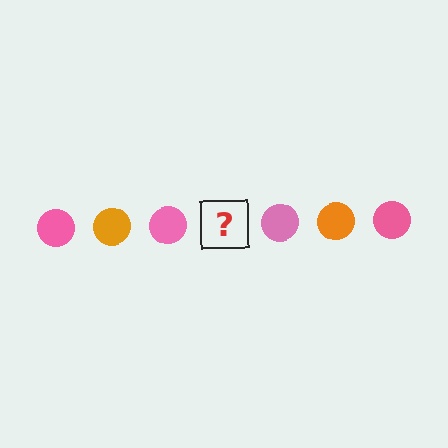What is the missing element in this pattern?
The missing element is an orange circle.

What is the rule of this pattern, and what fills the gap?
The rule is that the pattern cycles through pink, orange circles. The gap should be filled with an orange circle.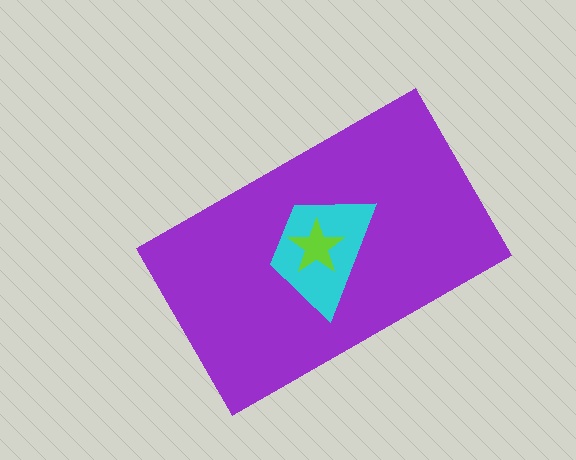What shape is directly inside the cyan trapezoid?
The lime star.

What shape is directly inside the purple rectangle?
The cyan trapezoid.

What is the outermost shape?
The purple rectangle.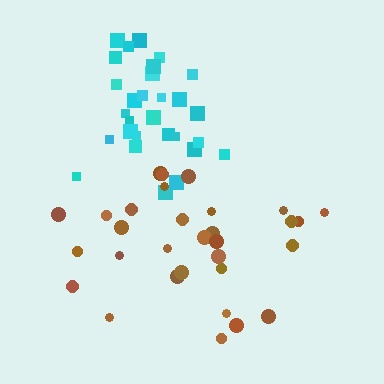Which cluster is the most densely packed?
Cyan.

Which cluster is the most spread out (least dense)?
Brown.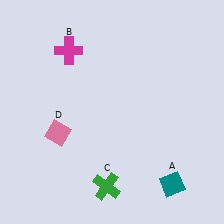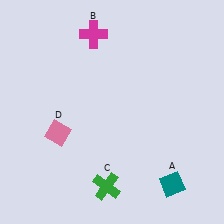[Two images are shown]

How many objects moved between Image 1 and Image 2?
1 object moved between the two images.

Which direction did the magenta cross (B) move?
The magenta cross (B) moved right.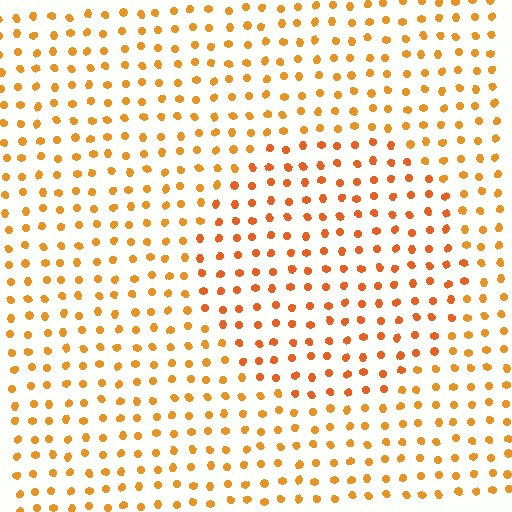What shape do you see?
I see a circle.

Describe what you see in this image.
The image is filled with small orange elements in a uniform arrangement. A circle-shaped region is visible where the elements are tinted to a slightly different hue, forming a subtle color boundary.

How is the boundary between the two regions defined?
The boundary is defined purely by a slight shift in hue (about 16 degrees). Spacing, size, and orientation are identical on both sides.